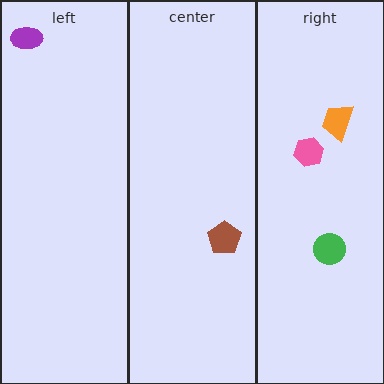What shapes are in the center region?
The brown pentagon.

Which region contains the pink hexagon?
The right region.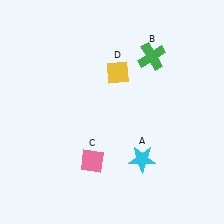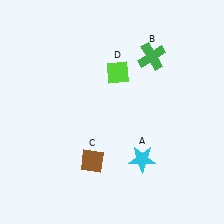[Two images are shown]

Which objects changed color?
C changed from pink to brown. D changed from yellow to lime.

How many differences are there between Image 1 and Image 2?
There are 2 differences between the two images.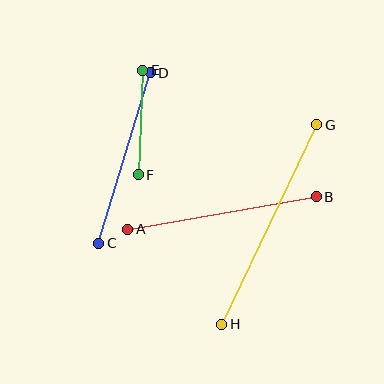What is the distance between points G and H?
The distance is approximately 221 pixels.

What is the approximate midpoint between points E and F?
The midpoint is at approximately (140, 122) pixels.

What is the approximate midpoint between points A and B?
The midpoint is at approximately (222, 213) pixels.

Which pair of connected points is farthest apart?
Points G and H are farthest apart.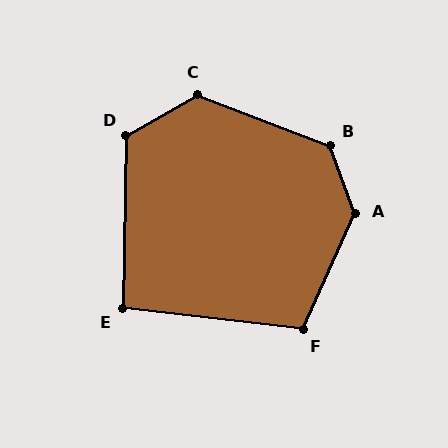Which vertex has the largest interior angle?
A, at approximately 135 degrees.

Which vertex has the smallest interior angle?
E, at approximately 96 degrees.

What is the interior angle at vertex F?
Approximately 108 degrees (obtuse).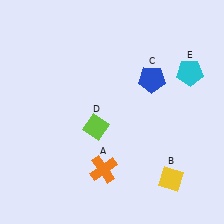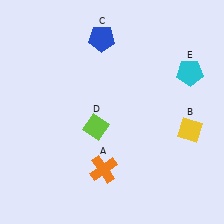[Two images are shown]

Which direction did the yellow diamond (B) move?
The yellow diamond (B) moved up.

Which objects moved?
The objects that moved are: the yellow diamond (B), the blue pentagon (C).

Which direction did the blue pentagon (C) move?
The blue pentagon (C) moved left.